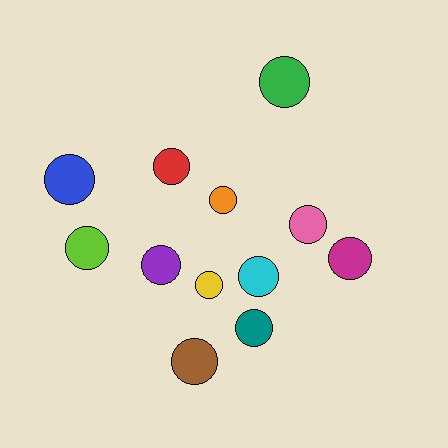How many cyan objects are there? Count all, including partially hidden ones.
There is 1 cyan object.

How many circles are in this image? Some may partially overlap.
There are 12 circles.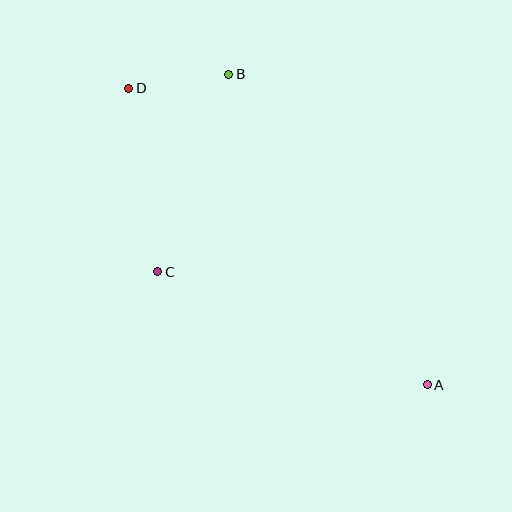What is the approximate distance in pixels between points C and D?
The distance between C and D is approximately 186 pixels.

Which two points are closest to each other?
Points B and D are closest to each other.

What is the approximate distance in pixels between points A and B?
The distance between A and B is approximately 369 pixels.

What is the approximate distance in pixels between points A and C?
The distance between A and C is approximately 292 pixels.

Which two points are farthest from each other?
Points A and D are farthest from each other.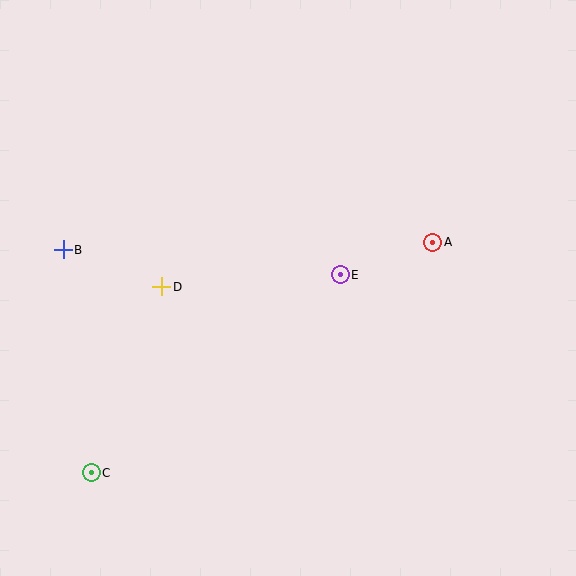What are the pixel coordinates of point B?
Point B is at (63, 250).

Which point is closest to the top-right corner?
Point A is closest to the top-right corner.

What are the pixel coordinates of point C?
Point C is at (91, 473).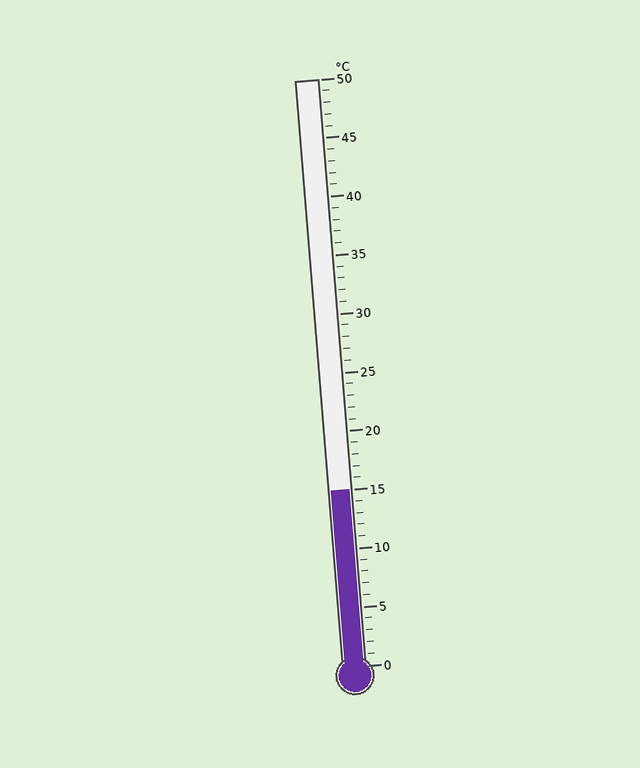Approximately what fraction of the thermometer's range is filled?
The thermometer is filled to approximately 30% of its range.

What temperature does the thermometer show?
The thermometer shows approximately 15°C.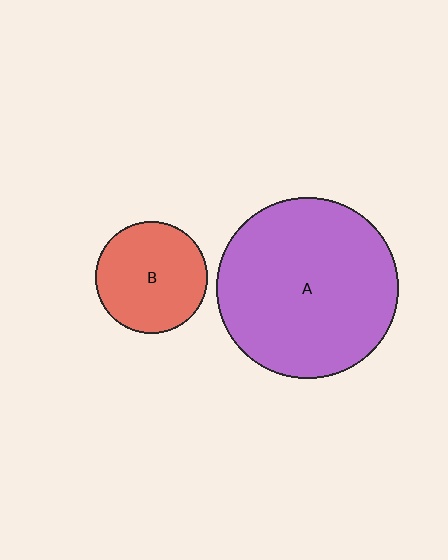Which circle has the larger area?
Circle A (purple).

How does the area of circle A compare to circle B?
Approximately 2.6 times.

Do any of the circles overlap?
No, none of the circles overlap.